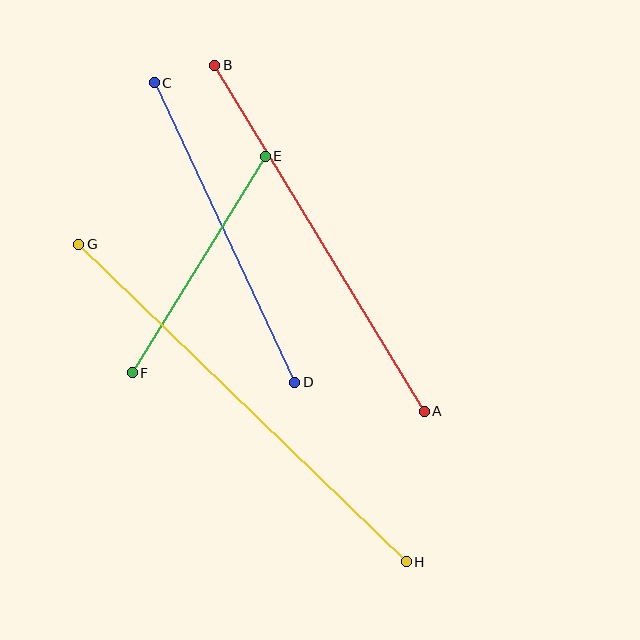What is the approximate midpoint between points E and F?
The midpoint is at approximately (199, 264) pixels.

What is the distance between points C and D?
The distance is approximately 331 pixels.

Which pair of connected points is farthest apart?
Points G and H are farthest apart.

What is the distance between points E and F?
The distance is approximately 254 pixels.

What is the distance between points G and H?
The distance is approximately 456 pixels.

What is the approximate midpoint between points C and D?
The midpoint is at approximately (224, 233) pixels.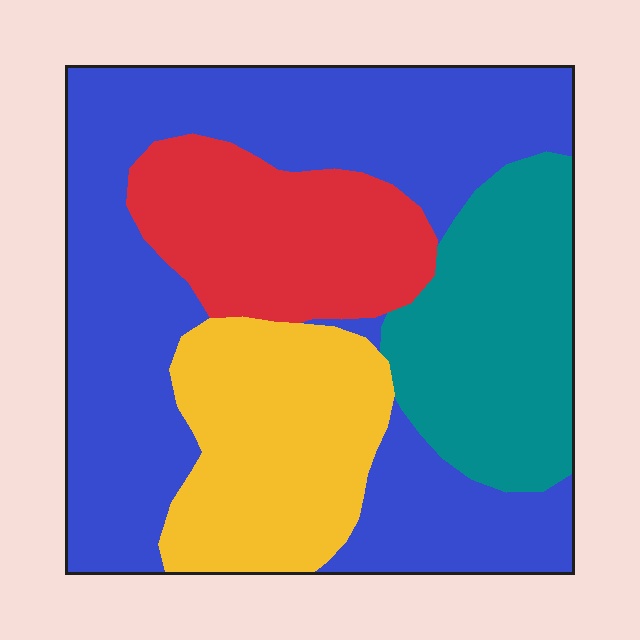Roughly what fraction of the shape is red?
Red covers around 15% of the shape.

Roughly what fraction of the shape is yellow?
Yellow covers about 20% of the shape.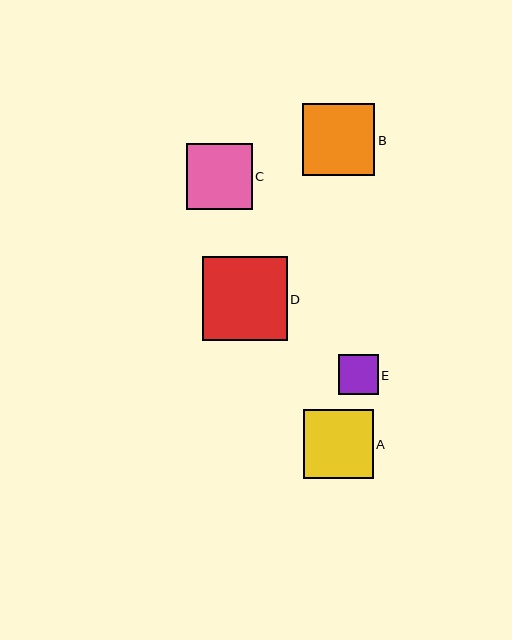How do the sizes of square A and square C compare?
Square A and square C are approximately the same size.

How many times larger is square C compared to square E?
Square C is approximately 1.7 times the size of square E.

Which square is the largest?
Square D is the largest with a size of approximately 84 pixels.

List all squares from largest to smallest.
From largest to smallest: D, B, A, C, E.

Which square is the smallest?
Square E is the smallest with a size of approximately 39 pixels.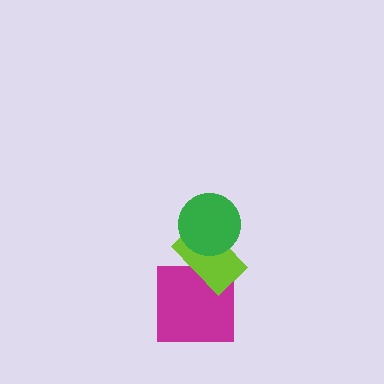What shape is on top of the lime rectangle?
The green circle is on top of the lime rectangle.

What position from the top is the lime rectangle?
The lime rectangle is 2nd from the top.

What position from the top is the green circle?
The green circle is 1st from the top.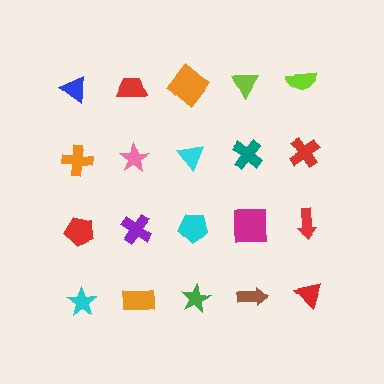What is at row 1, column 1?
A blue triangle.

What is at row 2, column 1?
An orange cross.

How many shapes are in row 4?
5 shapes.